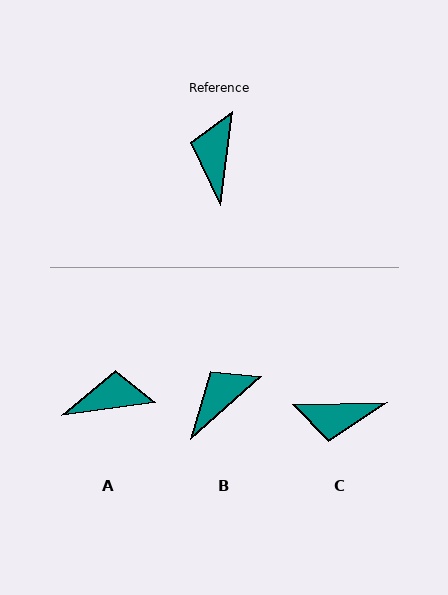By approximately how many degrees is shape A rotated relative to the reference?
Approximately 75 degrees clockwise.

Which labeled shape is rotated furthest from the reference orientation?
C, about 99 degrees away.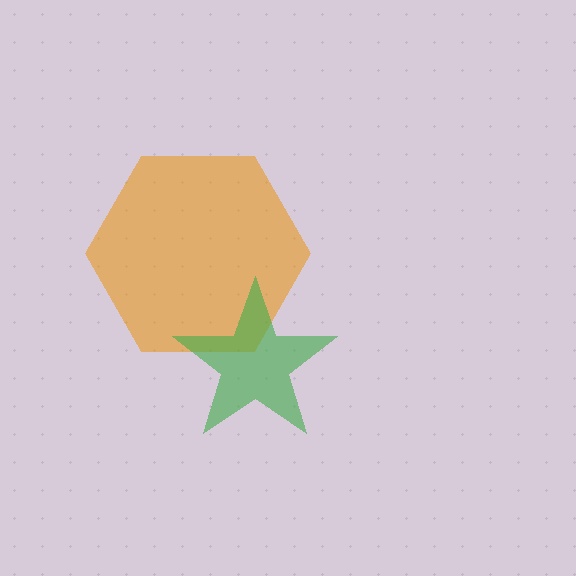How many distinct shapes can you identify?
There are 2 distinct shapes: an orange hexagon, a green star.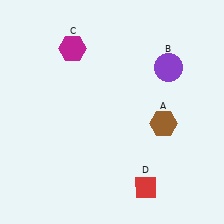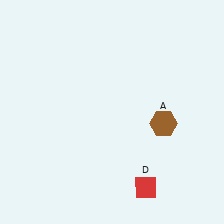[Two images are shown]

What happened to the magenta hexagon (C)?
The magenta hexagon (C) was removed in Image 2. It was in the top-left area of Image 1.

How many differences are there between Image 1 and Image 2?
There are 2 differences between the two images.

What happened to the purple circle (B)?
The purple circle (B) was removed in Image 2. It was in the top-right area of Image 1.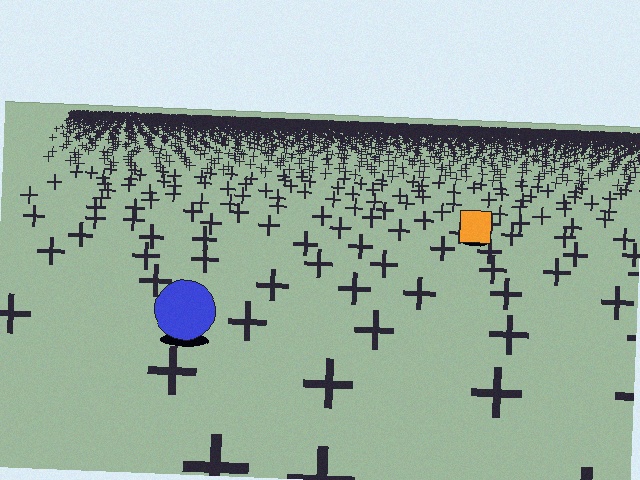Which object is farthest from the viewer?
The orange square is farthest from the viewer. It appears smaller and the ground texture around it is denser.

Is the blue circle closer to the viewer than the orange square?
Yes. The blue circle is closer — you can tell from the texture gradient: the ground texture is coarser near it.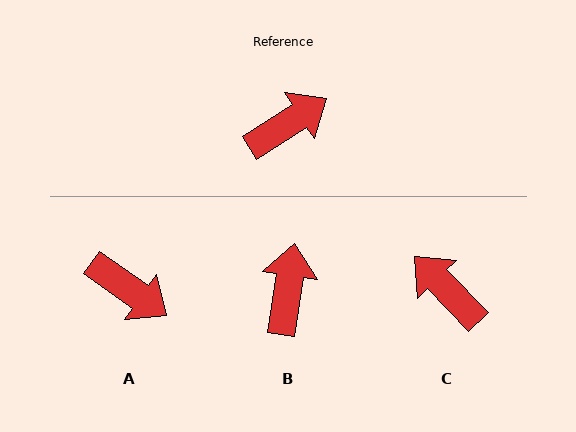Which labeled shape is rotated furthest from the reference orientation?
C, about 102 degrees away.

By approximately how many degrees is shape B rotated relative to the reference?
Approximately 49 degrees counter-clockwise.